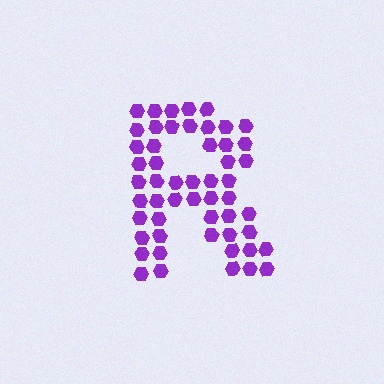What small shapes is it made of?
It is made of small hexagons.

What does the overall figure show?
The overall figure shows the letter R.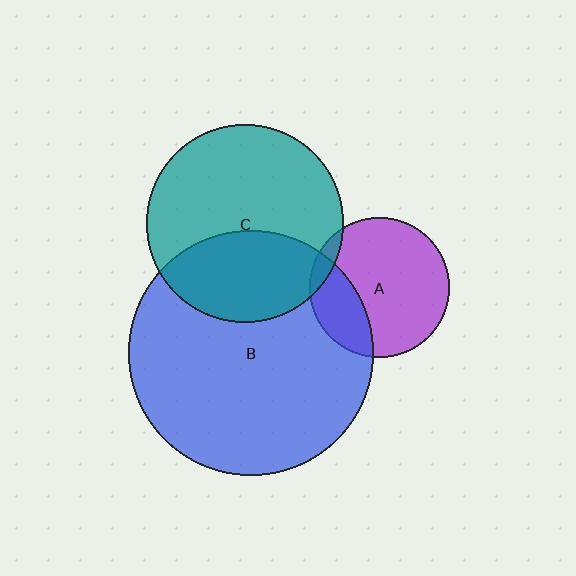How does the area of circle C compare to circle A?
Approximately 2.0 times.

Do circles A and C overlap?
Yes.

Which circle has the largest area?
Circle B (blue).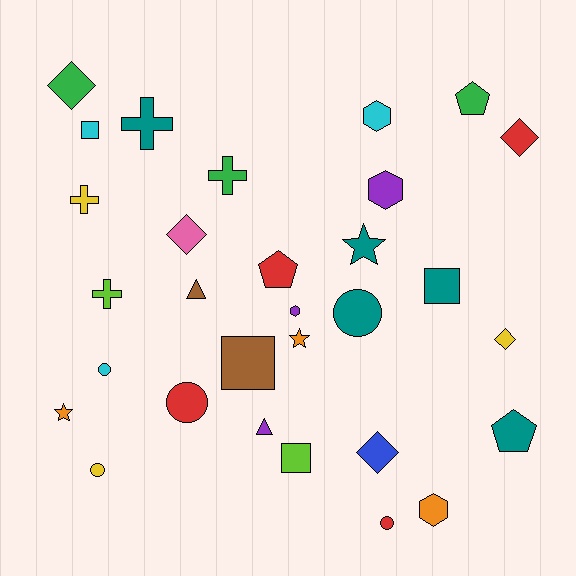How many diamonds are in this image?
There are 5 diamonds.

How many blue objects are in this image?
There is 1 blue object.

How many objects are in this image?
There are 30 objects.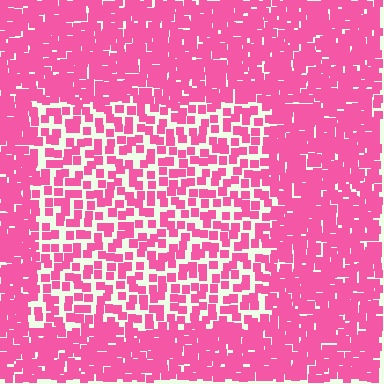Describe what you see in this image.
The image contains small pink elements arranged at two different densities. A rectangle-shaped region is visible where the elements are less densely packed than the surrounding area.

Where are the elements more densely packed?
The elements are more densely packed outside the rectangle boundary.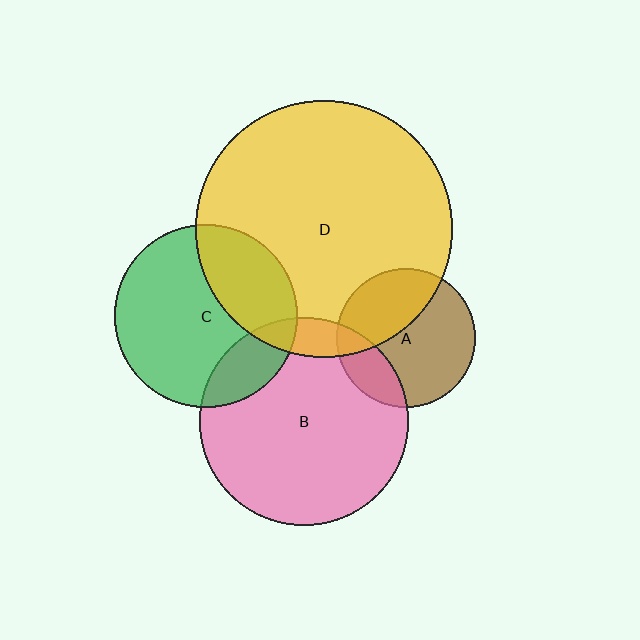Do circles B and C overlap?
Yes.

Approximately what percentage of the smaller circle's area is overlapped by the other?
Approximately 20%.